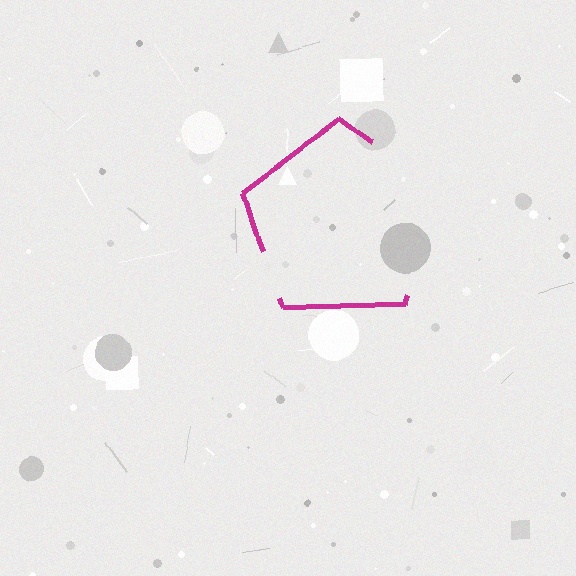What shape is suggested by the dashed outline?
The dashed outline suggests a pentagon.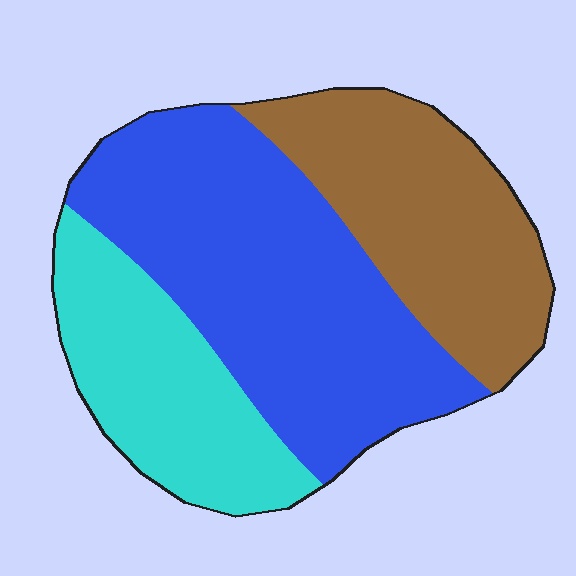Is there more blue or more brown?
Blue.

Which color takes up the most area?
Blue, at roughly 45%.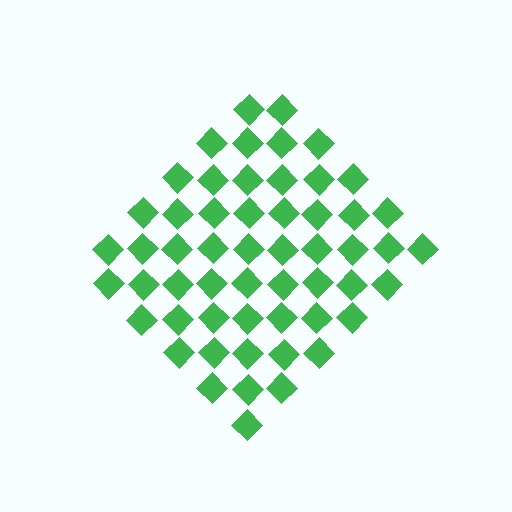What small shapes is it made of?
It is made of small diamonds.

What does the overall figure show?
The overall figure shows a diamond.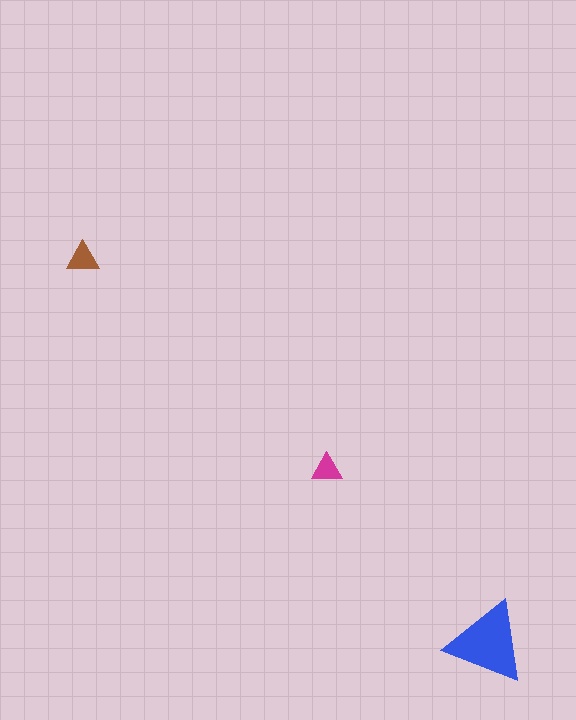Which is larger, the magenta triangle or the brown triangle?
The brown one.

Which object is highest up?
The brown triangle is topmost.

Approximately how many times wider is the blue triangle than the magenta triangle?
About 2.5 times wider.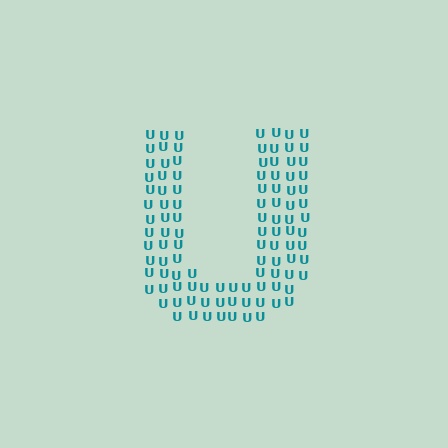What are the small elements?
The small elements are letter U's.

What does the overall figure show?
The overall figure shows the letter U.